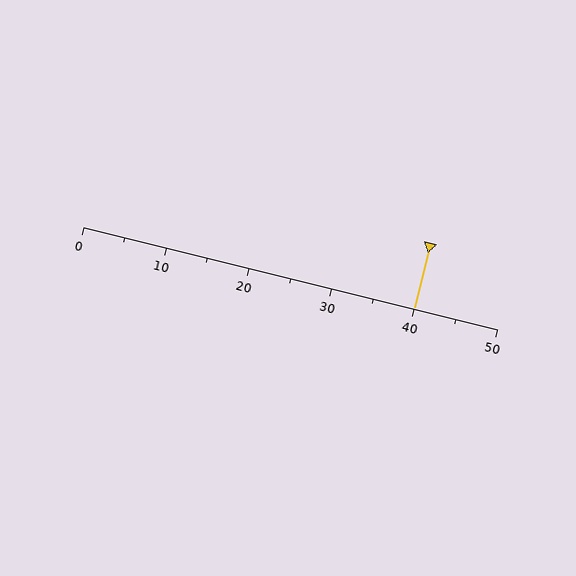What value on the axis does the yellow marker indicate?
The marker indicates approximately 40.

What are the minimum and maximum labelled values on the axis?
The axis runs from 0 to 50.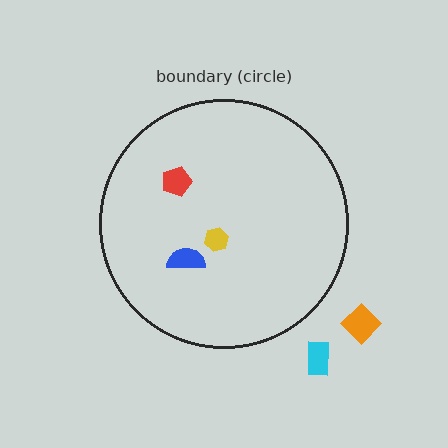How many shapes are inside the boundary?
3 inside, 2 outside.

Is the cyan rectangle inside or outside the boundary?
Outside.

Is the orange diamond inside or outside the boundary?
Outside.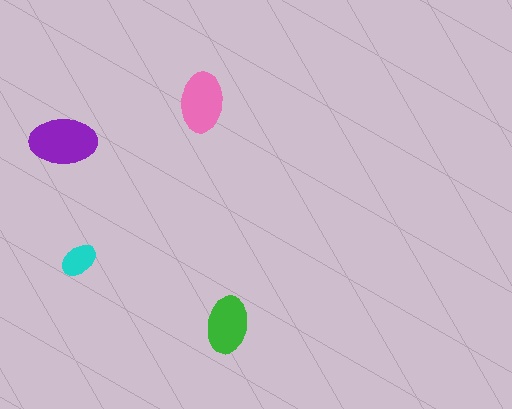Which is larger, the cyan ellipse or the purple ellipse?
The purple one.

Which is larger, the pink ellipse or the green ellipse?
The pink one.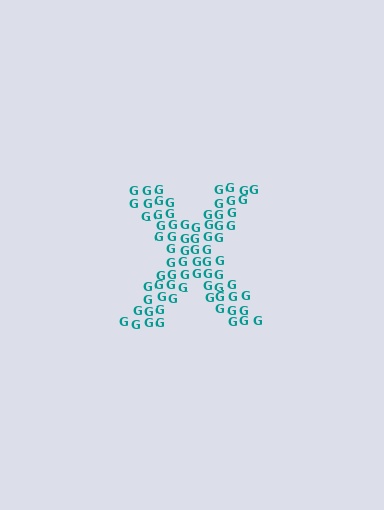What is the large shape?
The large shape is the letter X.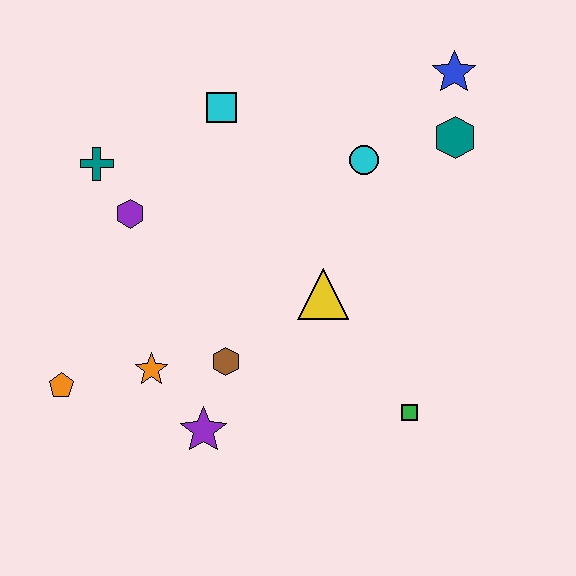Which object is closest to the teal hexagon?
The blue star is closest to the teal hexagon.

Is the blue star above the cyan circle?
Yes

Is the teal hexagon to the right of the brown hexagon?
Yes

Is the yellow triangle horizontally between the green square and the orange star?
Yes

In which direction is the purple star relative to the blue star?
The purple star is below the blue star.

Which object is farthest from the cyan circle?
The orange pentagon is farthest from the cyan circle.